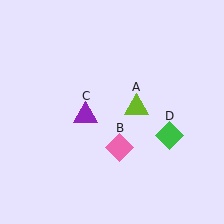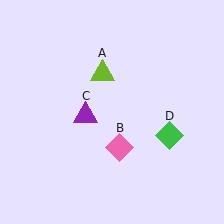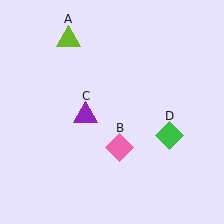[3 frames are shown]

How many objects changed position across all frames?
1 object changed position: lime triangle (object A).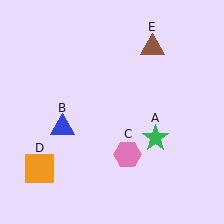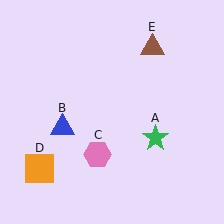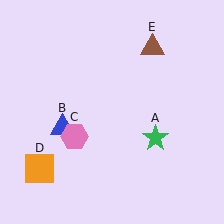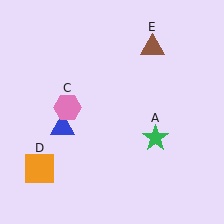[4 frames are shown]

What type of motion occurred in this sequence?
The pink hexagon (object C) rotated clockwise around the center of the scene.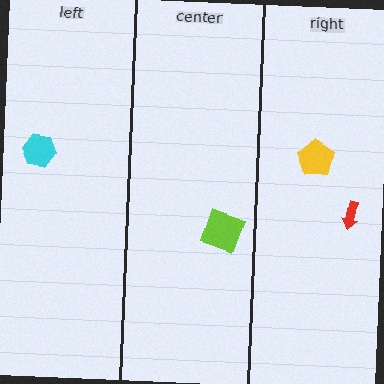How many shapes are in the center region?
1.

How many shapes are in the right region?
2.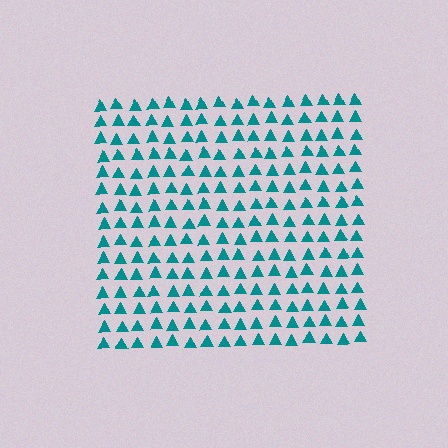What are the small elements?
The small elements are triangles.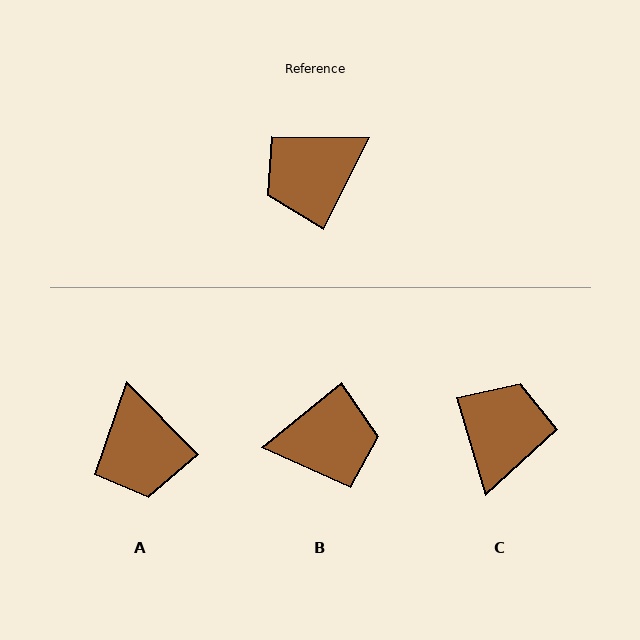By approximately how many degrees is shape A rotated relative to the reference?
Approximately 71 degrees counter-clockwise.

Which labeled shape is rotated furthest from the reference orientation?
B, about 156 degrees away.